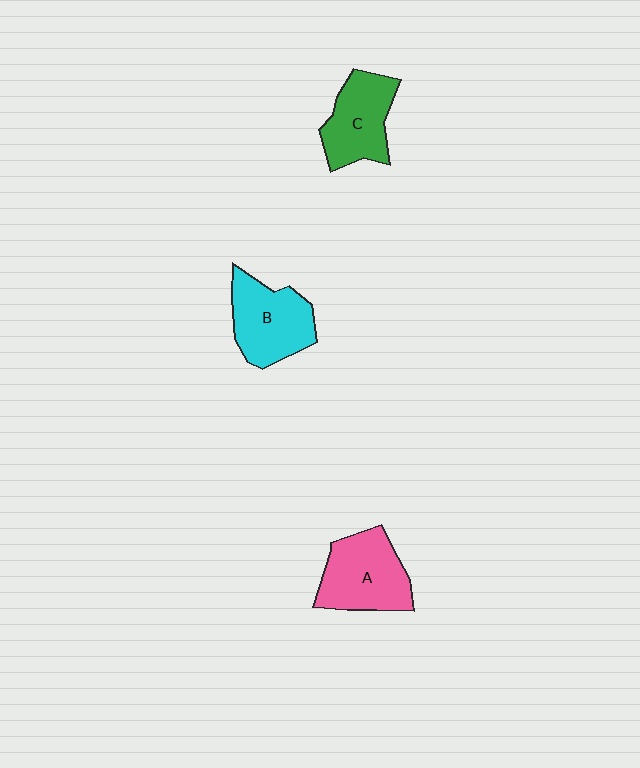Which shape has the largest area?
Shape A (pink).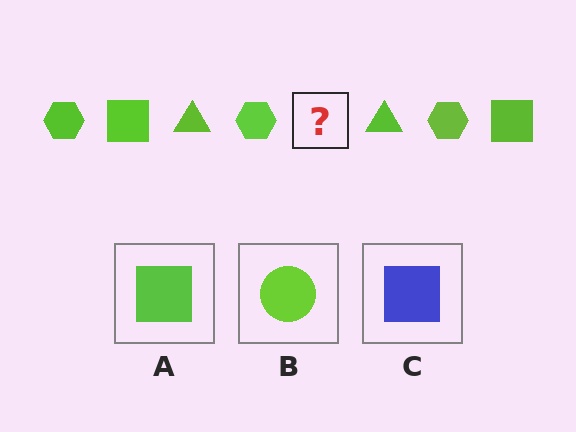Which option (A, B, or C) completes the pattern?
A.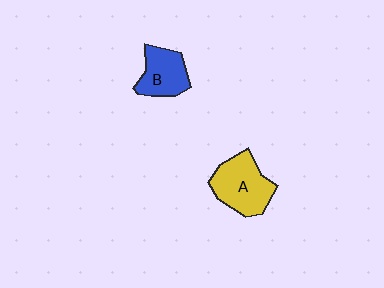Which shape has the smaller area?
Shape B (blue).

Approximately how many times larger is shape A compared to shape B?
Approximately 1.4 times.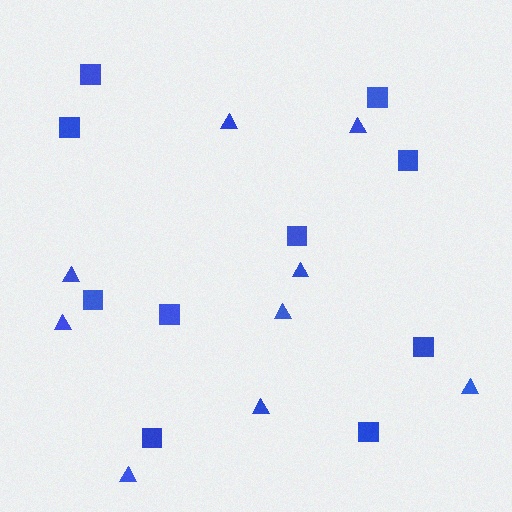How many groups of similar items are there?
There are 2 groups: one group of squares (10) and one group of triangles (9).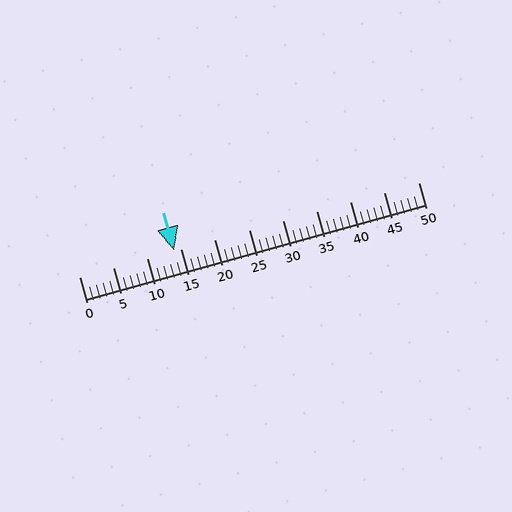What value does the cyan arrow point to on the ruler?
The cyan arrow points to approximately 14.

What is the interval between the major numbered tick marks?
The major tick marks are spaced 5 units apart.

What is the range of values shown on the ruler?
The ruler shows values from 0 to 50.